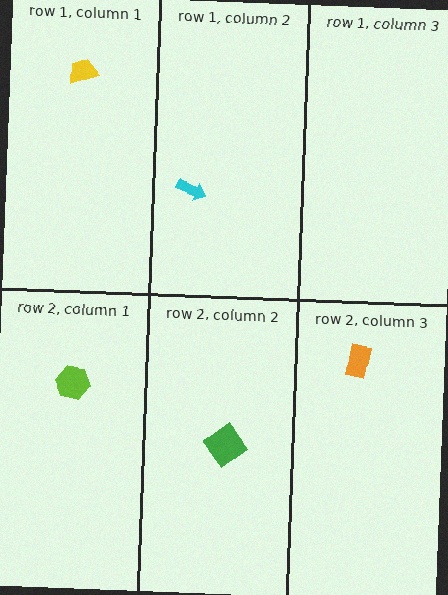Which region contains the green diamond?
The row 2, column 2 region.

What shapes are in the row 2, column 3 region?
The orange rectangle.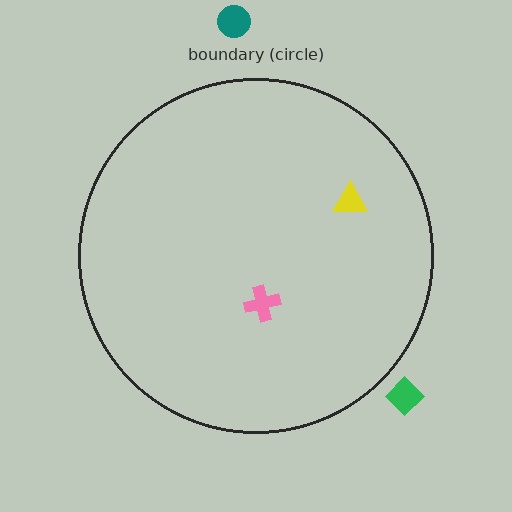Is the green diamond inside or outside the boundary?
Outside.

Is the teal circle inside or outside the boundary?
Outside.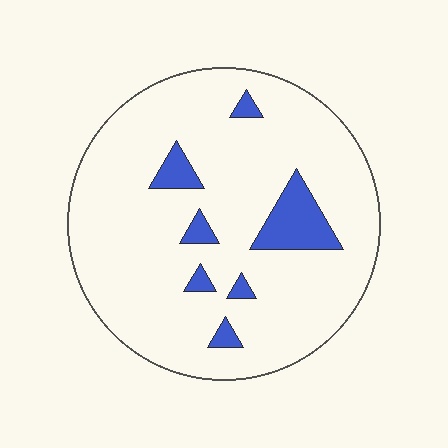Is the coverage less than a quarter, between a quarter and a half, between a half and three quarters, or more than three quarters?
Less than a quarter.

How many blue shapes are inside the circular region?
7.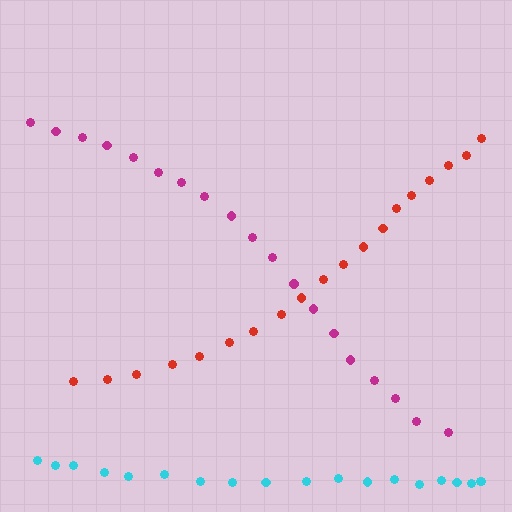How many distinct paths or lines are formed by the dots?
There are 3 distinct paths.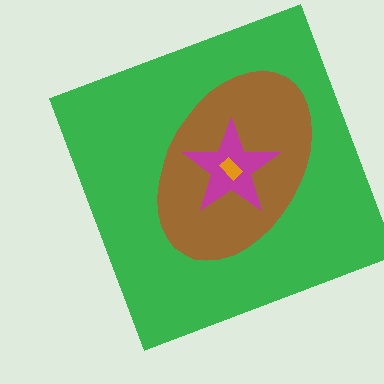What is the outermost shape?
The green square.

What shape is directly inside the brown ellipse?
The magenta star.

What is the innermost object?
The orange rectangle.